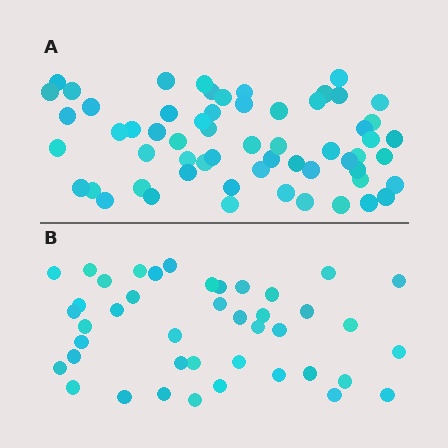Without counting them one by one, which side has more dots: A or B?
Region A (the top region) has more dots.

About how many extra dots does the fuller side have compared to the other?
Region A has approximately 20 more dots than region B.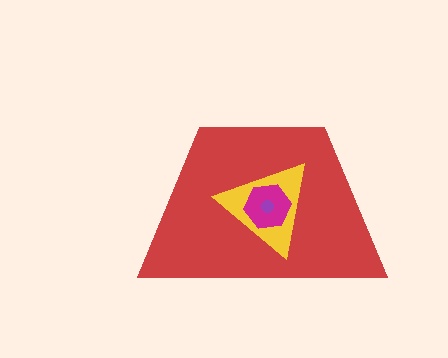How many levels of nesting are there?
4.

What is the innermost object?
The purple circle.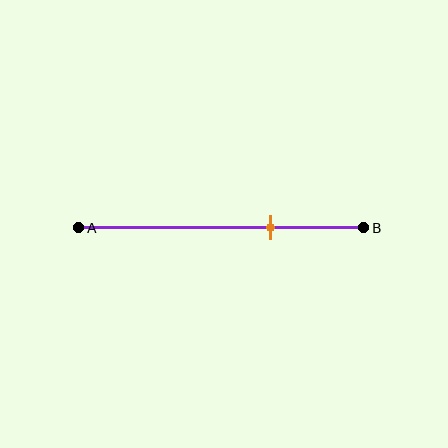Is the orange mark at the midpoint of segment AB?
No, the mark is at about 65% from A, not at the 50% midpoint.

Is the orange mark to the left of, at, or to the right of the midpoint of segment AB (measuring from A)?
The orange mark is to the right of the midpoint of segment AB.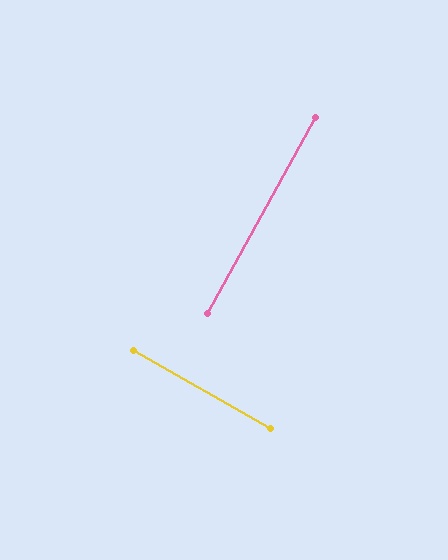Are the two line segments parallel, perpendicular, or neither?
Perpendicular — they meet at approximately 89°.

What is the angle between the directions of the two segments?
Approximately 89 degrees.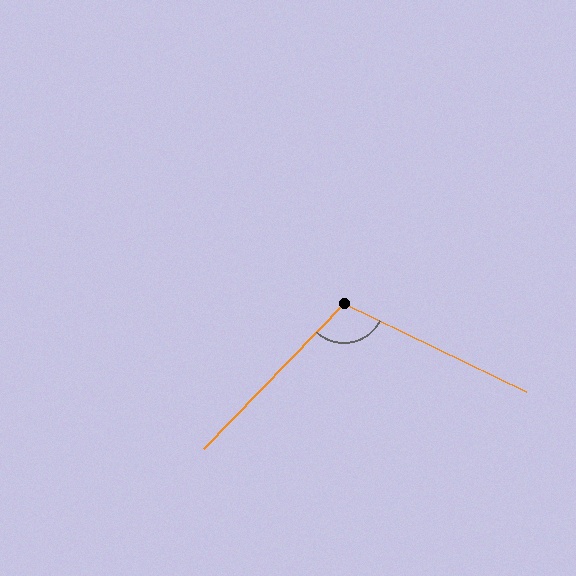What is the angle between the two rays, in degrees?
Approximately 108 degrees.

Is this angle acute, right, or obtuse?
It is obtuse.